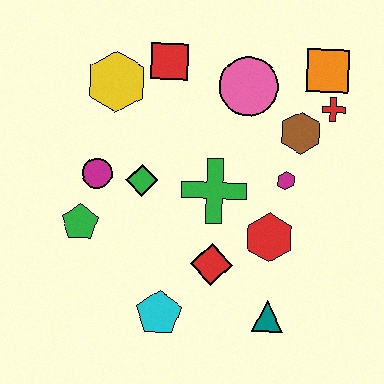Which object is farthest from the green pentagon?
The orange square is farthest from the green pentagon.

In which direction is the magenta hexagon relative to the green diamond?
The magenta hexagon is to the right of the green diamond.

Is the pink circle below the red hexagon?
No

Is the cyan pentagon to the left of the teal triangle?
Yes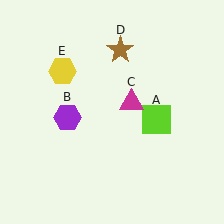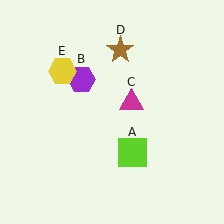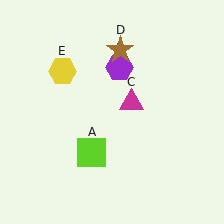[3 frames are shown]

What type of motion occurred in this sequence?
The lime square (object A), purple hexagon (object B) rotated clockwise around the center of the scene.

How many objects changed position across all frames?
2 objects changed position: lime square (object A), purple hexagon (object B).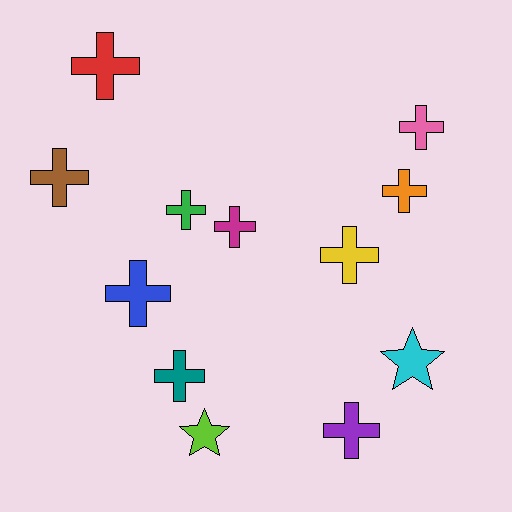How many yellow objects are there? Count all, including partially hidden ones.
There is 1 yellow object.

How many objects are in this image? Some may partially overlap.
There are 12 objects.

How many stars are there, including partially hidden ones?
There are 2 stars.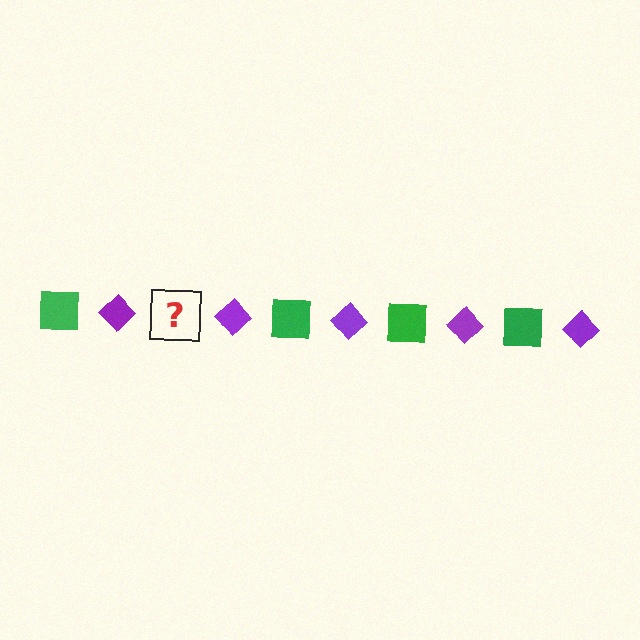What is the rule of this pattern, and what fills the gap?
The rule is that the pattern alternates between green square and purple diamond. The gap should be filled with a green square.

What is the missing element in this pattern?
The missing element is a green square.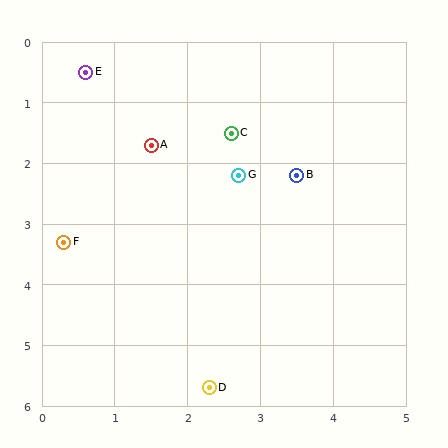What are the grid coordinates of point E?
Point E is at approximately (0.6, 0.5).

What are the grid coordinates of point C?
Point C is at approximately (2.6, 1.5).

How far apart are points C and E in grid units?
Points C and E are about 2.2 grid units apart.